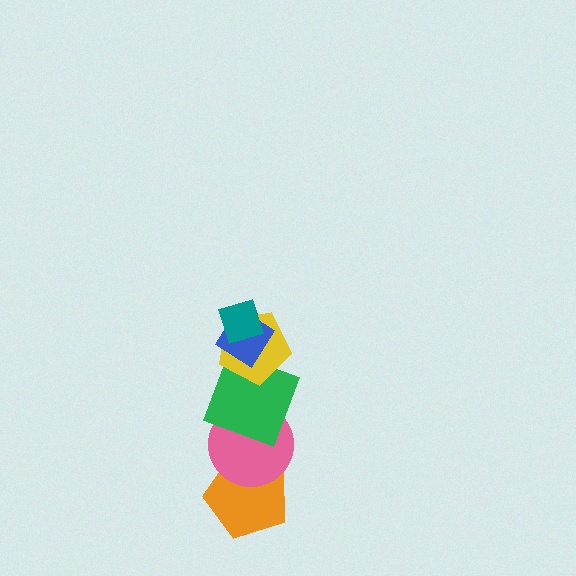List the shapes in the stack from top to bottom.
From top to bottom: the teal diamond, the blue diamond, the yellow pentagon, the green square, the pink circle, the orange pentagon.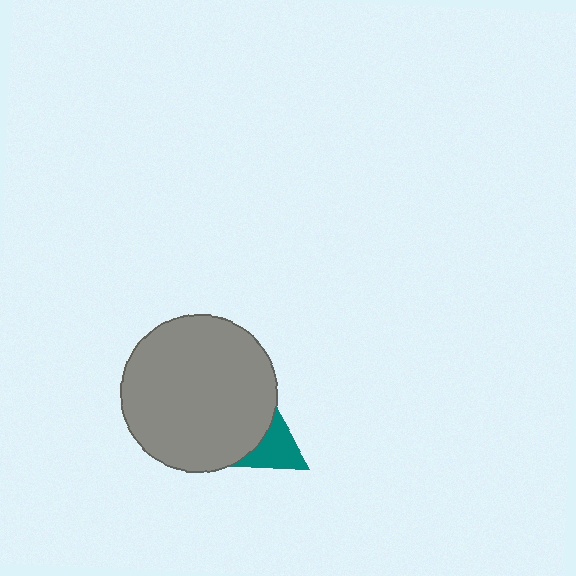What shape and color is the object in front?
The object in front is a gray circle.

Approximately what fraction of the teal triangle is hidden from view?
Roughly 57% of the teal triangle is hidden behind the gray circle.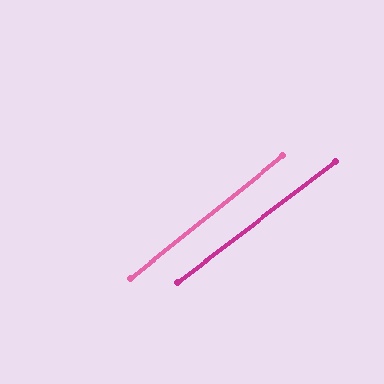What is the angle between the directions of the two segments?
Approximately 2 degrees.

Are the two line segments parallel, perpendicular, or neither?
Parallel — their directions differ by only 1.7°.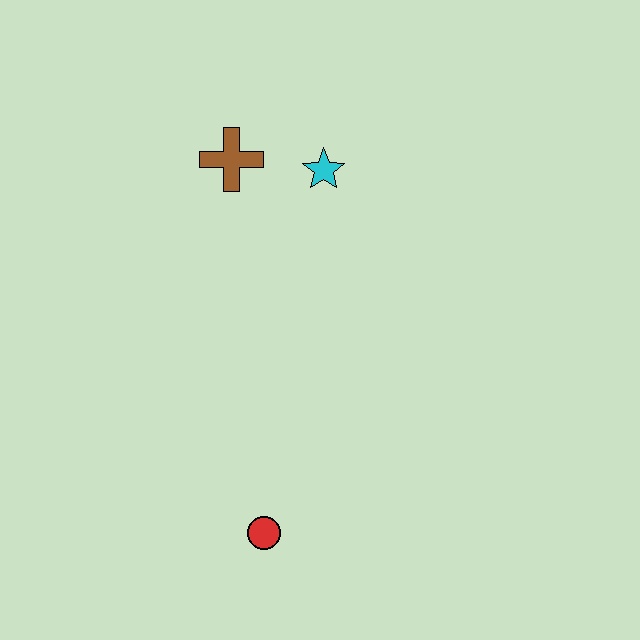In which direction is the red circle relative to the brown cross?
The red circle is below the brown cross.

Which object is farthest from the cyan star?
The red circle is farthest from the cyan star.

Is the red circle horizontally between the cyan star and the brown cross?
Yes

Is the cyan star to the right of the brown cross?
Yes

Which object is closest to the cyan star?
The brown cross is closest to the cyan star.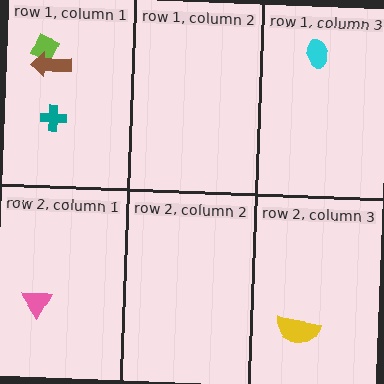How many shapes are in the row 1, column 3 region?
1.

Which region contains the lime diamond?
The row 1, column 1 region.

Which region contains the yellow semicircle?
The row 2, column 3 region.